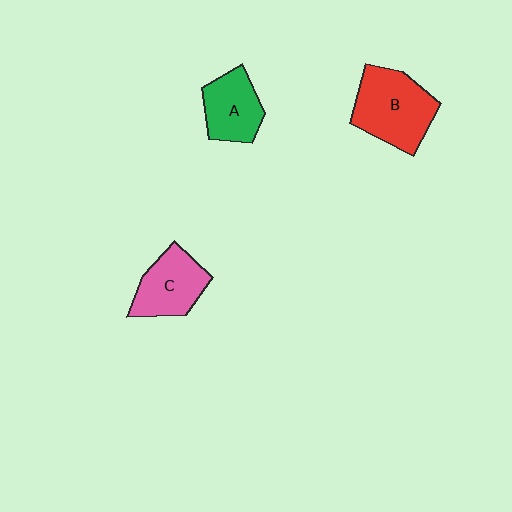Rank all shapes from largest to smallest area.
From largest to smallest: B (red), C (pink), A (green).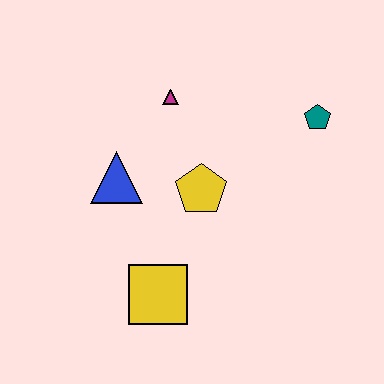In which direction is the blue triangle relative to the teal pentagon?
The blue triangle is to the left of the teal pentagon.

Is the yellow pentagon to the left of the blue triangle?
No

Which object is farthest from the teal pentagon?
The yellow square is farthest from the teal pentagon.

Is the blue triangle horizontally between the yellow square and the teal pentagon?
No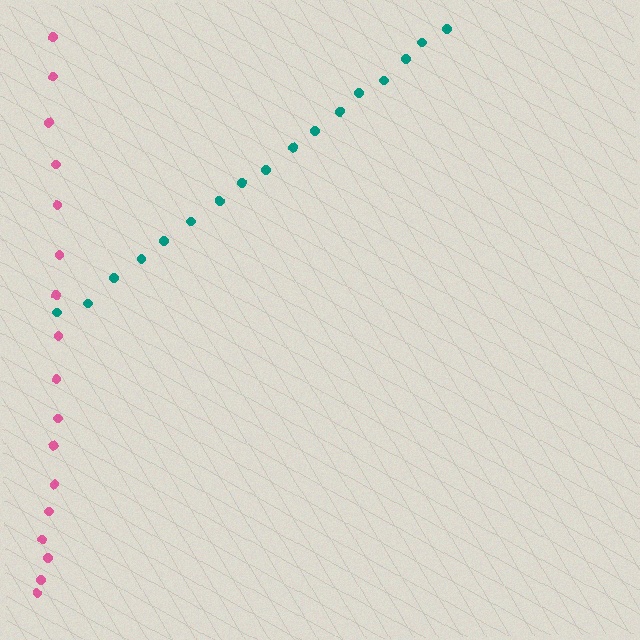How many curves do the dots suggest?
There are 2 distinct paths.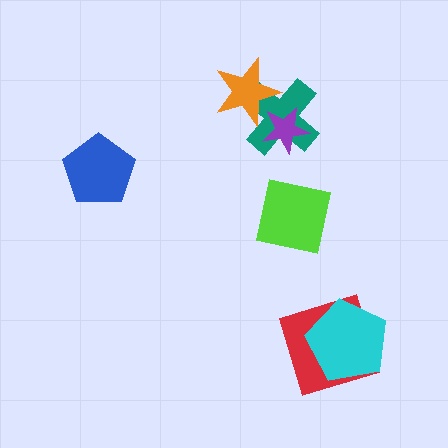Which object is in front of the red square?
The cyan pentagon is in front of the red square.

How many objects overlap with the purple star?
2 objects overlap with the purple star.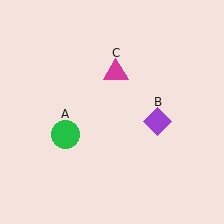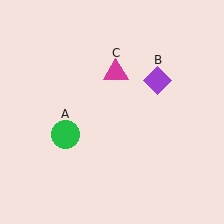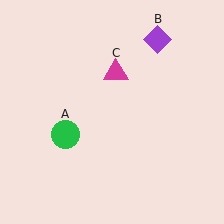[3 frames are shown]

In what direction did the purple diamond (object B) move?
The purple diamond (object B) moved up.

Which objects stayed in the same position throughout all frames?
Green circle (object A) and magenta triangle (object C) remained stationary.